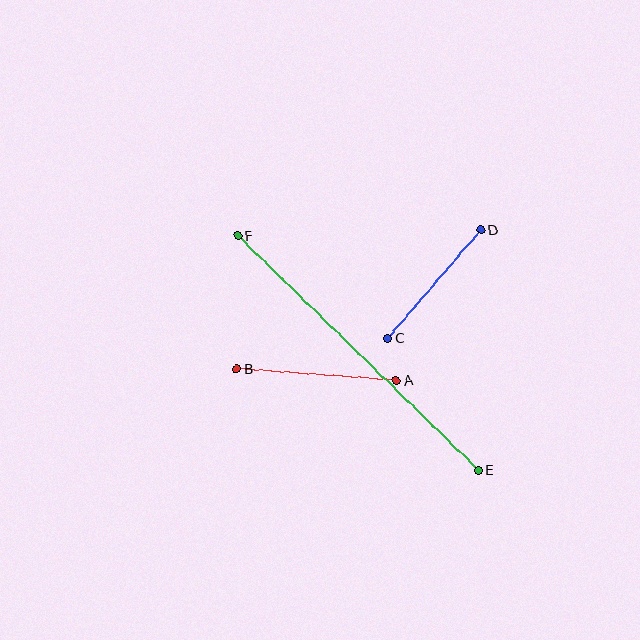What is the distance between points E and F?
The distance is approximately 336 pixels.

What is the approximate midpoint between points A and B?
The midpoint is at approximately (316, 375) pixels.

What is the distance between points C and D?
The distance is approximately 143 pixels.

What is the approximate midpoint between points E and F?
The midpoint is at approximately (358, 353) pixels.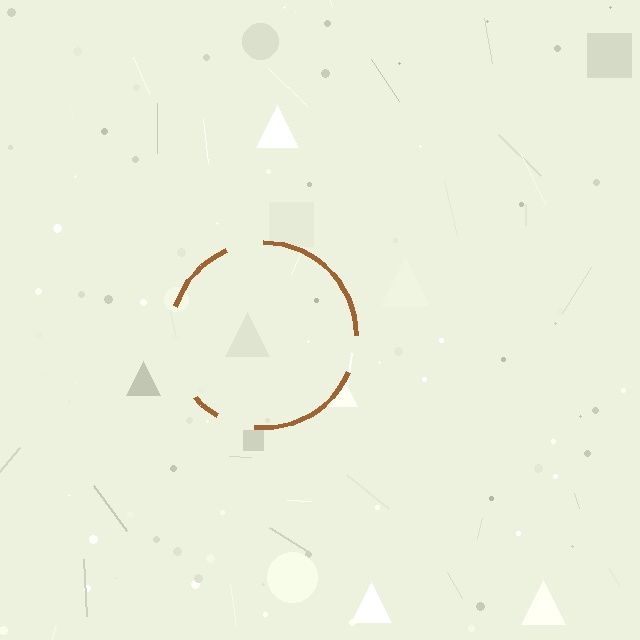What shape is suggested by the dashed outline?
The dashed outline suggests a circle.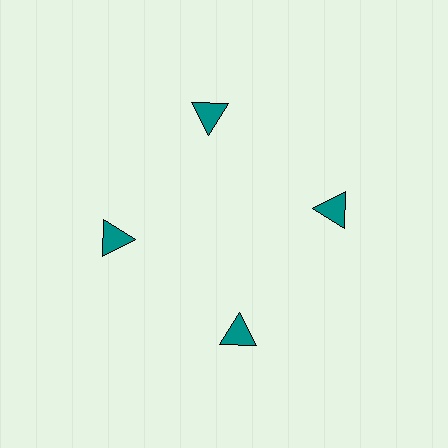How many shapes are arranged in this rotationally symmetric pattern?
There are 4 shapes, arranged in 4 groups of 1.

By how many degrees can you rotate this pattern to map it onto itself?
The pattern maps onto itself every 90 degrees of rotation.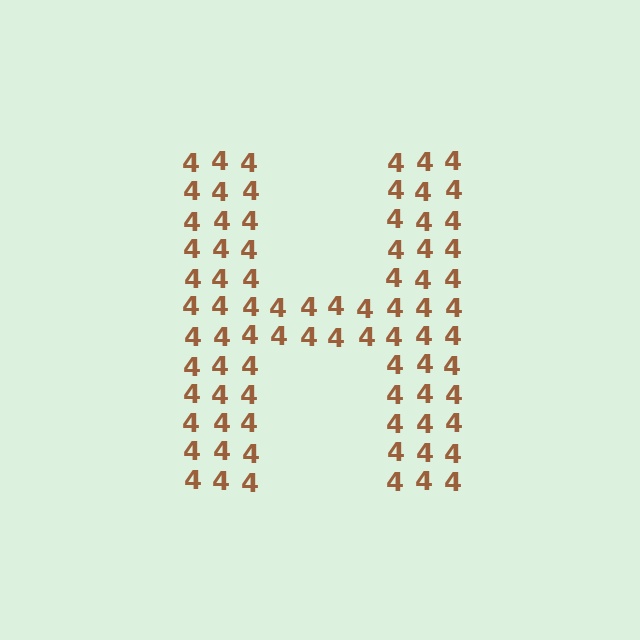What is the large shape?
The large shape is the letter H.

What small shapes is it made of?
It is made of small digit 4's.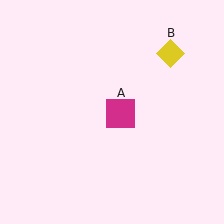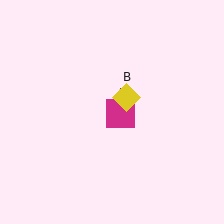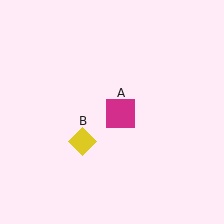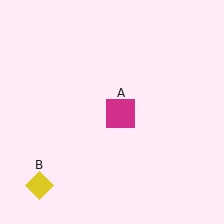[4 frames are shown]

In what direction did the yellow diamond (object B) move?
The yellow diamond (object B) moved down and to the left.